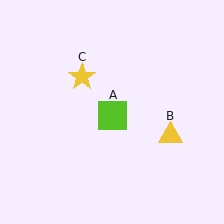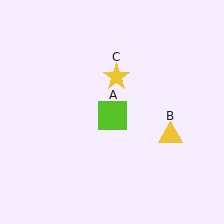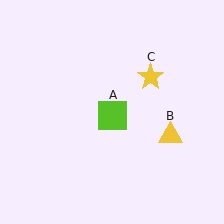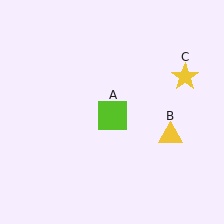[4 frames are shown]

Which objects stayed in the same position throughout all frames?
Lime square (object A) and yellow triangle (object B) remained stationary.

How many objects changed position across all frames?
1 object changed position: yellow star (object C).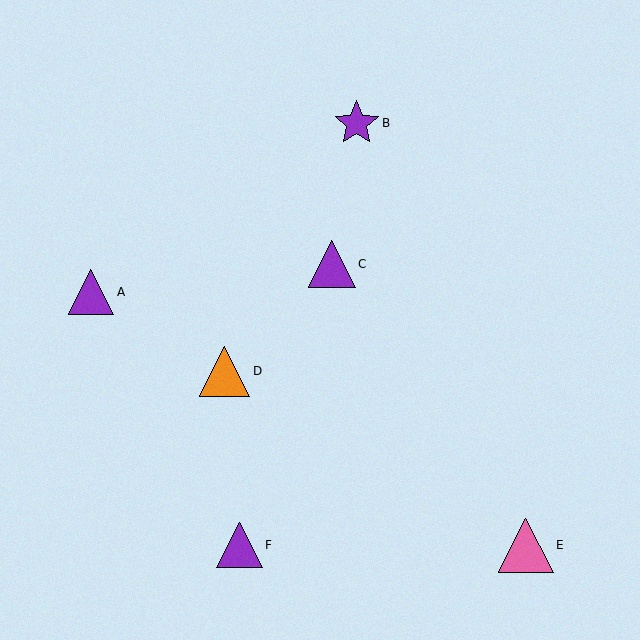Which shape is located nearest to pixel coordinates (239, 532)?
The purple triangle (labeled F) at (239, 545) is nearest to that location.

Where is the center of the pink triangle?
The center of the pink triangle is at (526, 545).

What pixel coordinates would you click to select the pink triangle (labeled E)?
Click at (526, 545) to select the pink triangle E.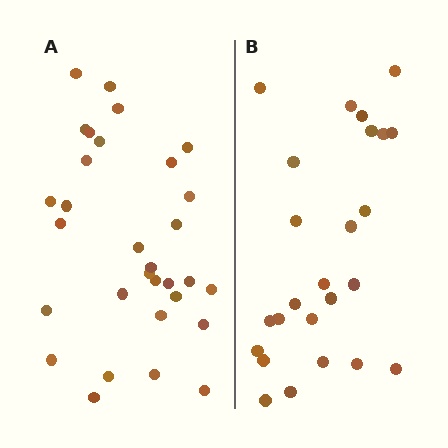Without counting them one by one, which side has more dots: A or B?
Region A (the left region) has more dots.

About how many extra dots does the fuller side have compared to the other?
Region A has about 6 more dots than region B.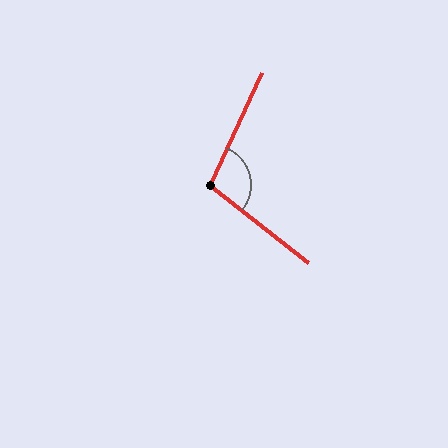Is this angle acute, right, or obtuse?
It is obtuse.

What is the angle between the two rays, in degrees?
Approximately 104 degrees.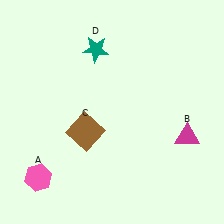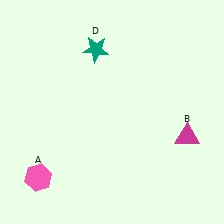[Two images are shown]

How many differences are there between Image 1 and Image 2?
There is 1 difference between the two images.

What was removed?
The brown square (C) was removed in Image 2.